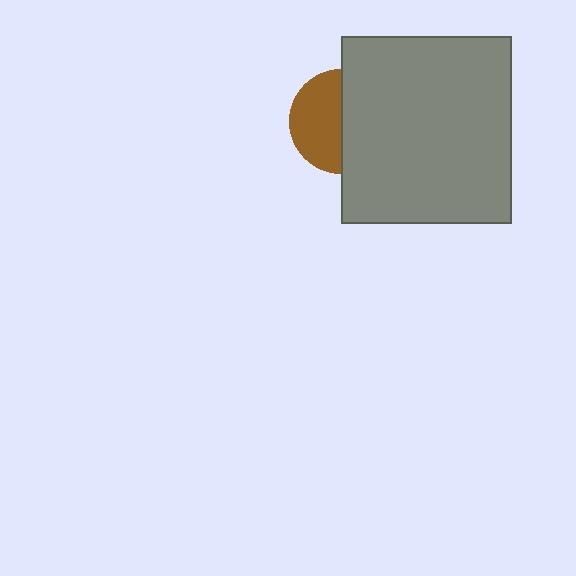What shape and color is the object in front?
The object in front is a gray rectangle.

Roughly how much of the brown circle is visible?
About half of it is visible (roughly 50%).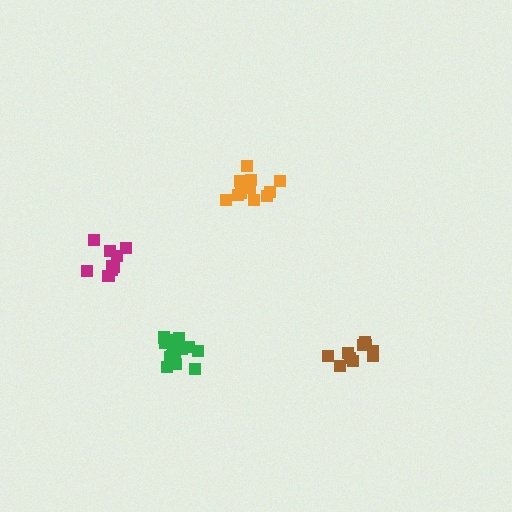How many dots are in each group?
Group 1: 14 dots, Group 2: 9 dots, Group 3: 13 dots, Group 4: 10 dots (46 total).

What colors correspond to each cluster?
The clusters are colored: green, magenta, orange, brown.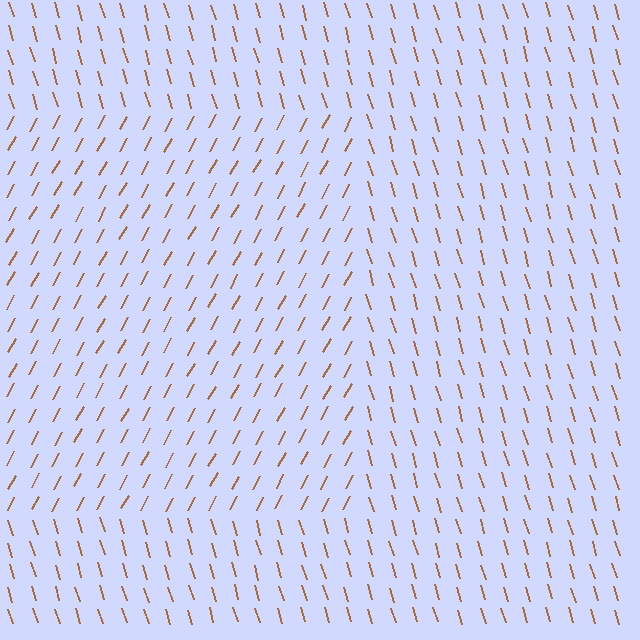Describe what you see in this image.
The image is filled with small brown line segments. A rectangle region in the image has lines oriented differently from the surrounding lines, creating a visible texture boundary.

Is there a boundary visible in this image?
Yes, there is a texture boundary formed by a change in line orientation.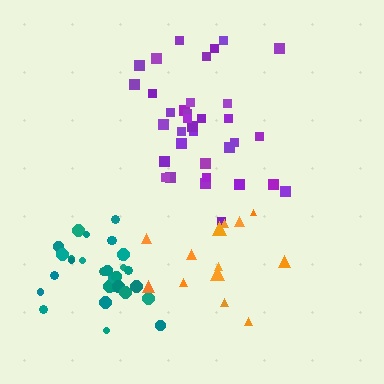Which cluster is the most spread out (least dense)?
Orange.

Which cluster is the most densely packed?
Teal.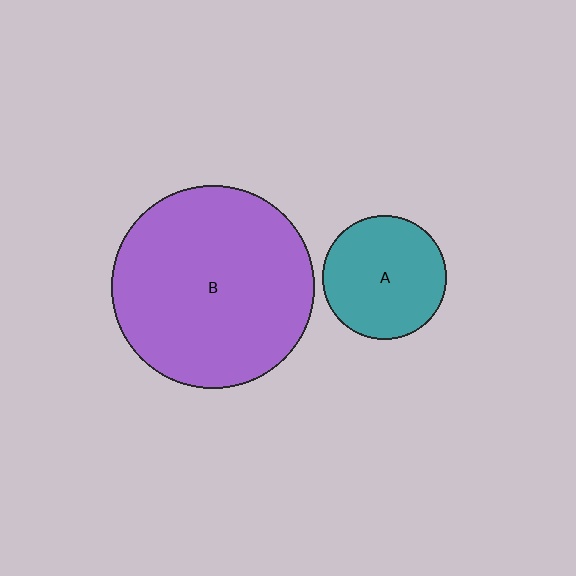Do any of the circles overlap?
No, none of the circles overlap.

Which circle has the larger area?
Circle B (purple).